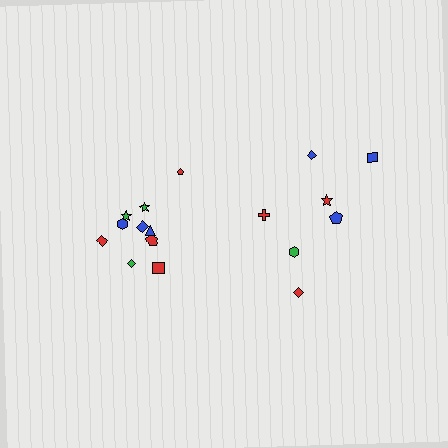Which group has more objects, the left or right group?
The left group.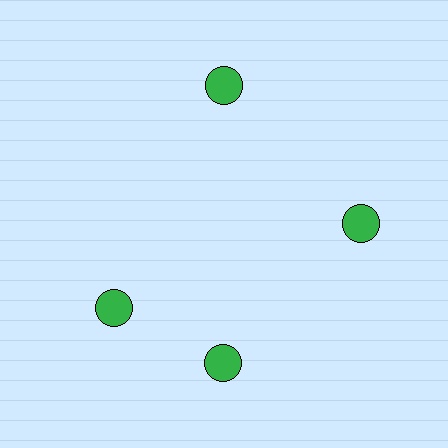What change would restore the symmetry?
The symmetry would be restored by rotating it back into even spacing with its neighbors so that all 4 circles sit at equal angles and equal distance from the center.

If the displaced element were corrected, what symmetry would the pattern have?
It would have 4-fold rotational symmetry — the pattern would map onto itself every 90 degrees.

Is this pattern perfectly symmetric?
No. The 4 green circles are arranged in a ring, but one element near the 9 o'clock position is rotated out of alignment along the ring, breaking the 4-fold rotational symmetry.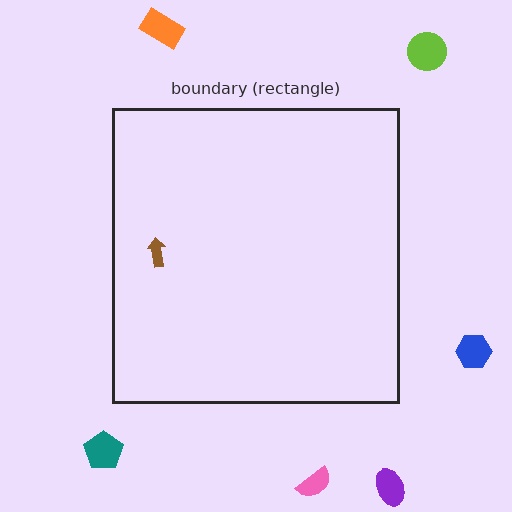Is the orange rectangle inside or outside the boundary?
Outside.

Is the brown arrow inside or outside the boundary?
Inside.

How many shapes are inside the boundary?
1 inside, 6 outside.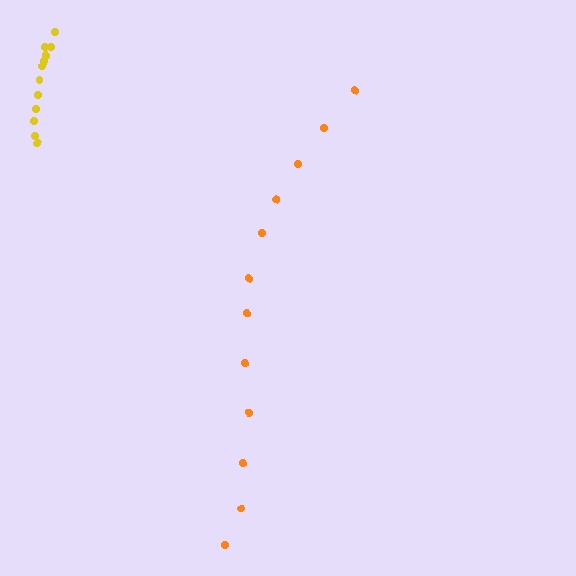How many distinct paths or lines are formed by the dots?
There are 2 distinct paths.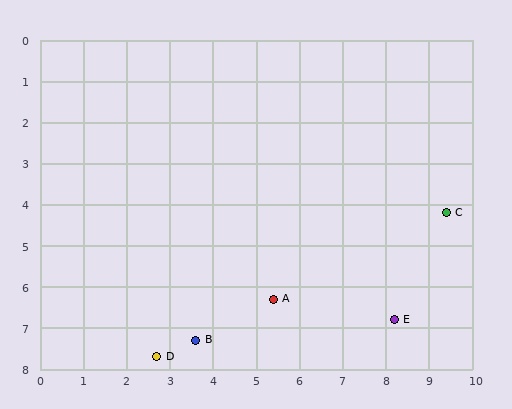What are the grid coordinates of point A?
Point A is at approximately (5.4, 6.3).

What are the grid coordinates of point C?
Point C is at approximately (9.4, 4.2).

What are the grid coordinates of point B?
Point B is at approximately (3.6, 7.3).